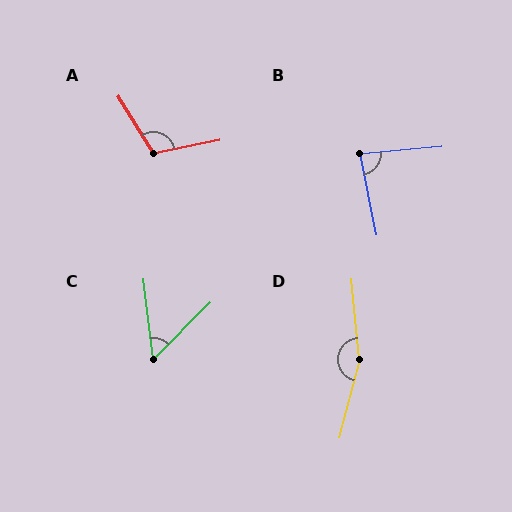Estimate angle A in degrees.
Approximately 111 degrees.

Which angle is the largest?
D, at approximately 160 degrees.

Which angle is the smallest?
C, at approximately 52 degrees.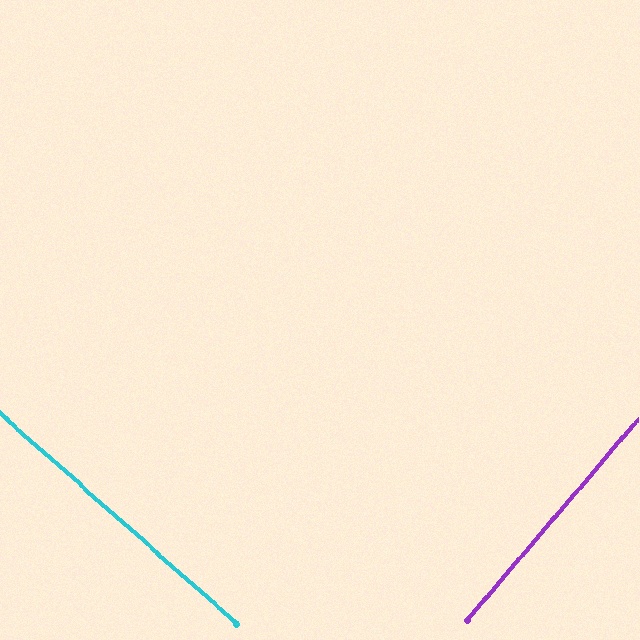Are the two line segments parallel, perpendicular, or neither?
Perpendicular — they meet at approximately 89°.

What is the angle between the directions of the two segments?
Approximately 89 degrees.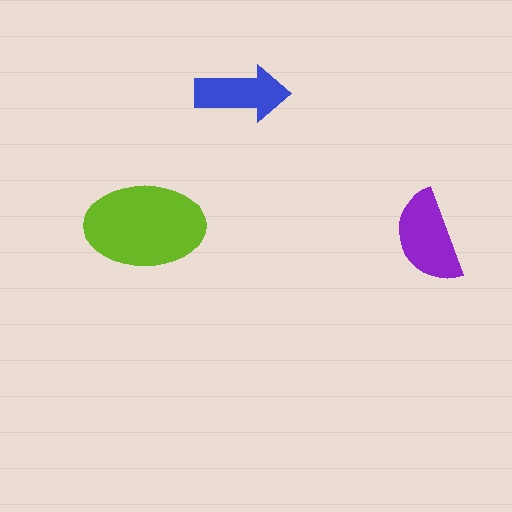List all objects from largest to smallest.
The lime ellipse, the purple semicircle, the blue arrow.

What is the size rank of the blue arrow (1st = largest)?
3rd.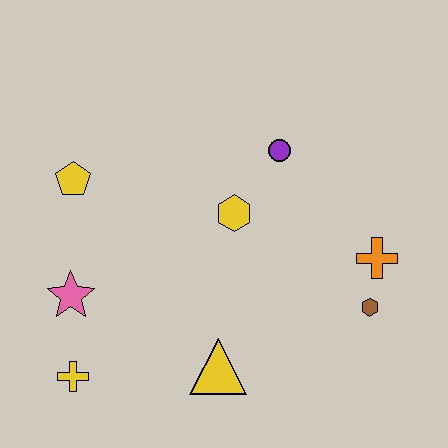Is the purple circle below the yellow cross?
No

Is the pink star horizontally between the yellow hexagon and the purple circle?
No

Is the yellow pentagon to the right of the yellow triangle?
No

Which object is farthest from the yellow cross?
The orange cross is farthest from the yellow cross.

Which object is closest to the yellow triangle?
The yellow cross is closest to the yellow triangle.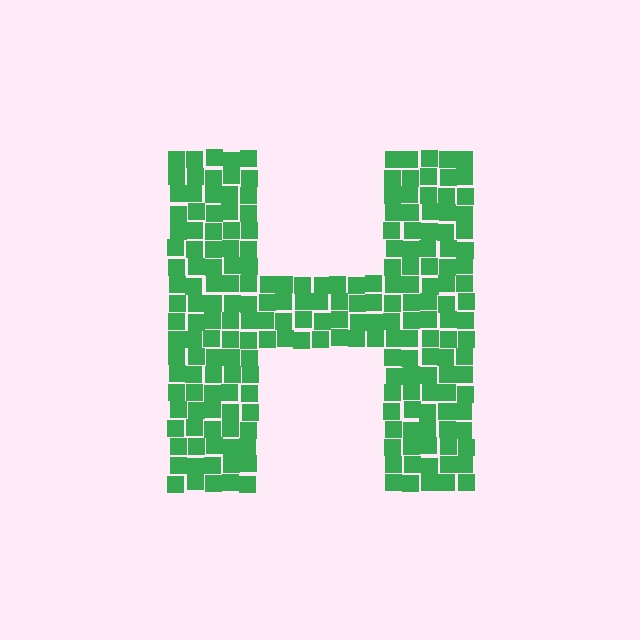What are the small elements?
The small elements are squares.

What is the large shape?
The large shape is the letter H.